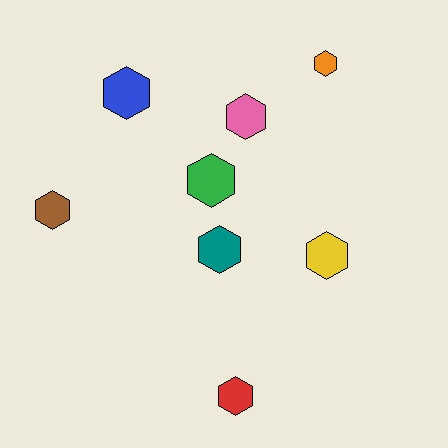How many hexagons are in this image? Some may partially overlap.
There are 8 hexagons.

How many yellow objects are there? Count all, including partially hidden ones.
There is 1 yellow object.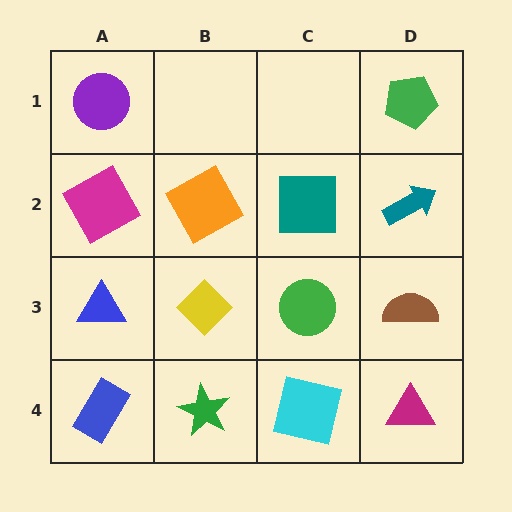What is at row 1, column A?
A purple circle.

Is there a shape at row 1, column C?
No, that cell is empty.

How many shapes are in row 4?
4 shapes.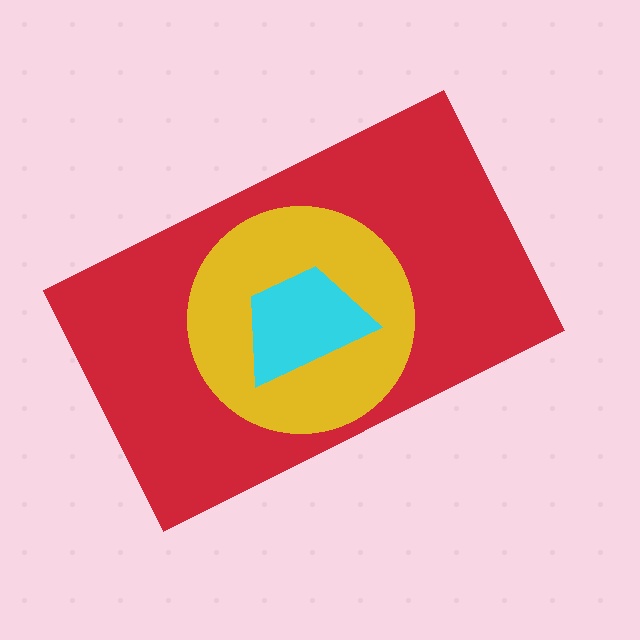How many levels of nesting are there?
3.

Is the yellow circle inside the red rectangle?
Yes.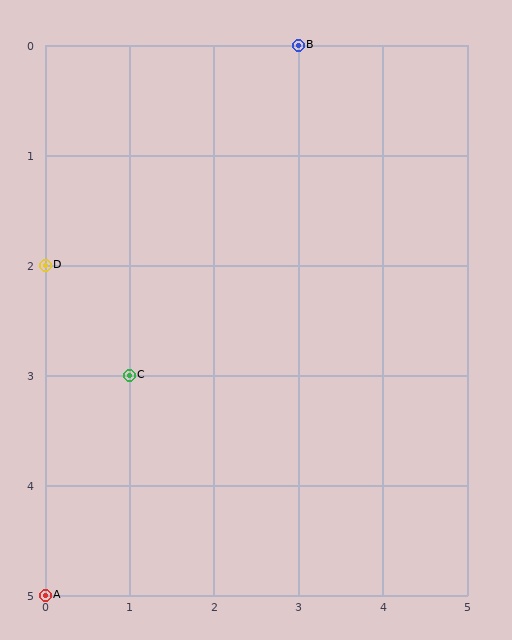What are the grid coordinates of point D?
Point D is at grid coordinates (0, 2).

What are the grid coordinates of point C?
Point C is at grid coordinates (1, 3).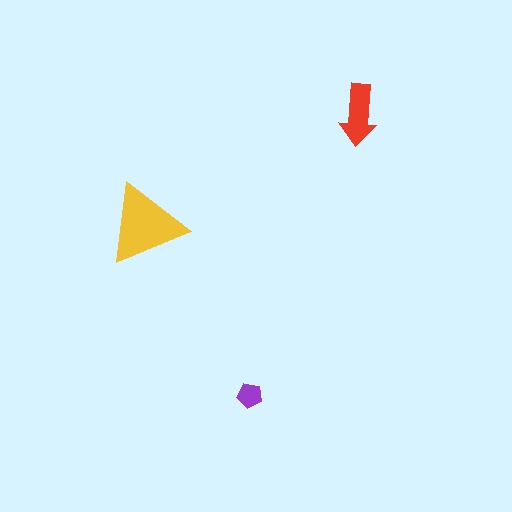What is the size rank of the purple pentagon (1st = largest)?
3rd.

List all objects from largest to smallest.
The yellow triangle, the red arrow, the purple pentagon.